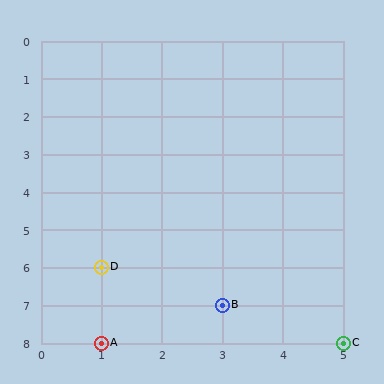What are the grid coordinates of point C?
Point C is at grid coordinates (5, 8).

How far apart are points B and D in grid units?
Points B and D are 2 columns and 1 row apart (about 2.2 grid units diagonally).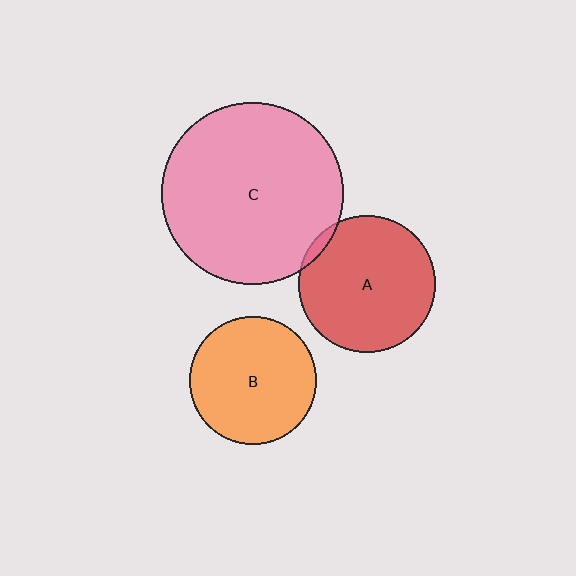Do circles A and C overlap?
Yes.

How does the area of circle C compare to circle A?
Approximately 1.8 times.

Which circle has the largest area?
Circle C (pink).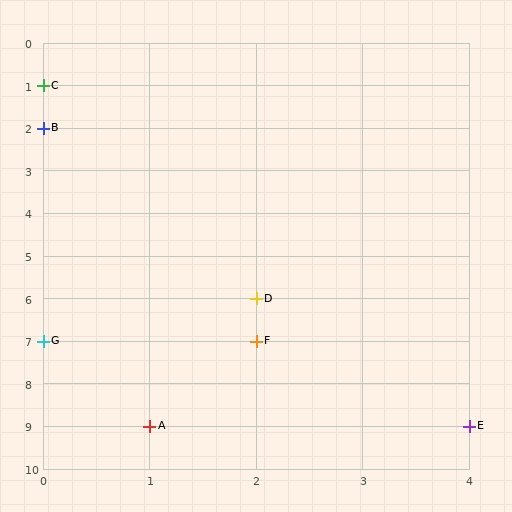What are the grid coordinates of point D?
Point D is at grid coordinates (2, 6).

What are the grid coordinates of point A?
Point A is at grid coordinates (1, 9).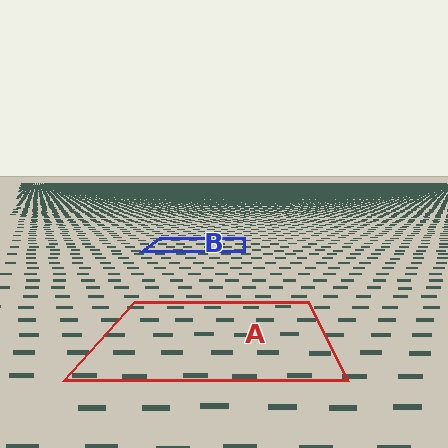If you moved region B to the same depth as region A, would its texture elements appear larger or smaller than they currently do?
They would appear larger. At a closer depth, the same texture elements are projected at a bigger on-screen size.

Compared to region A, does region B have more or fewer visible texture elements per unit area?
Region B has more texture elements per unit area — they are packed more densely because it is farther away.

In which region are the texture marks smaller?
The texture marks are smaller in region B, because it is farther away.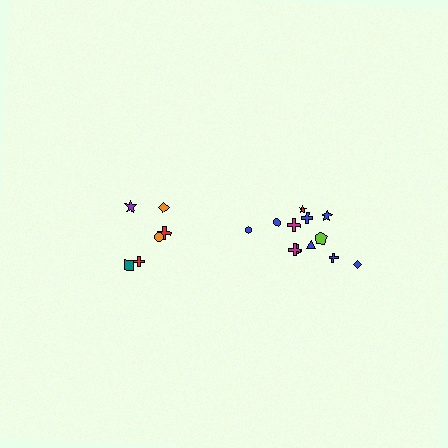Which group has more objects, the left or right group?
The right group.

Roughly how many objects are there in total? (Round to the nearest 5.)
Roughly 20 objects in total.